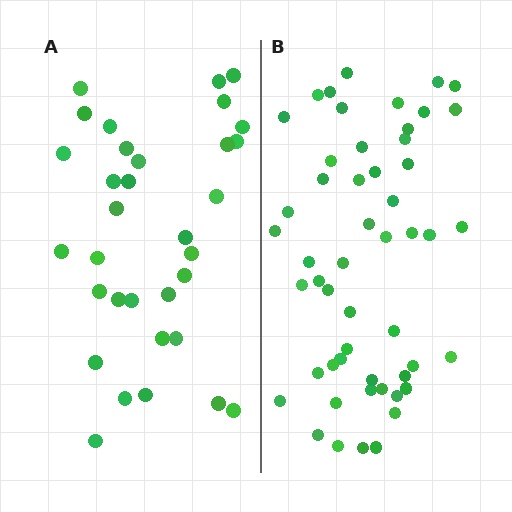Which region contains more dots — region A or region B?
Region B (the right region) has more dots.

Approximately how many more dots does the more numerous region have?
Region B has approximately 20 more dots than region A.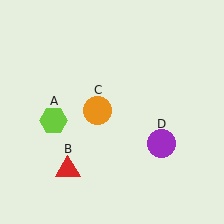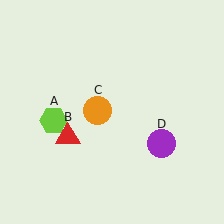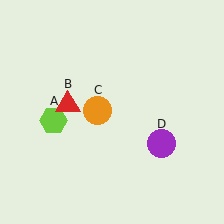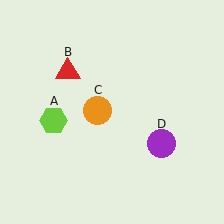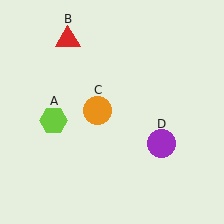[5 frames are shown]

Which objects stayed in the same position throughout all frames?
Lime hexagon (object A) and orange circle (object C) and purple circle (object D) remained stationary.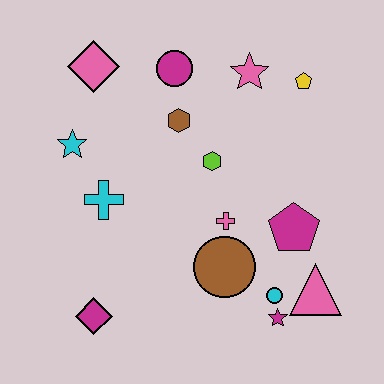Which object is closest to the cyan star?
The cyan cross is closest to the cyan star.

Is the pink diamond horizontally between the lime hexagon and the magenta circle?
No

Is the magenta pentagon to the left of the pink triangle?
Yes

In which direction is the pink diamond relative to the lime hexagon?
The pink diamond is to the left of the lime hexagon.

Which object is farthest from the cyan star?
The pink triangle is farthest from the cyan star.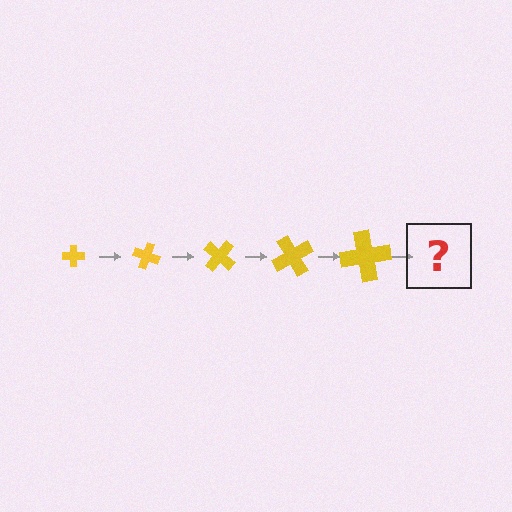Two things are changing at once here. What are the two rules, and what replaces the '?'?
The two rules are that the cross grows larger each step and it rotates 20 degrees each step. The '?' should be a cross, larger than the previous one and rotated 100 degrees from the start.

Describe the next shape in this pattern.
It should be a cross, larger than the previous one and rotated 100 degrees from the start.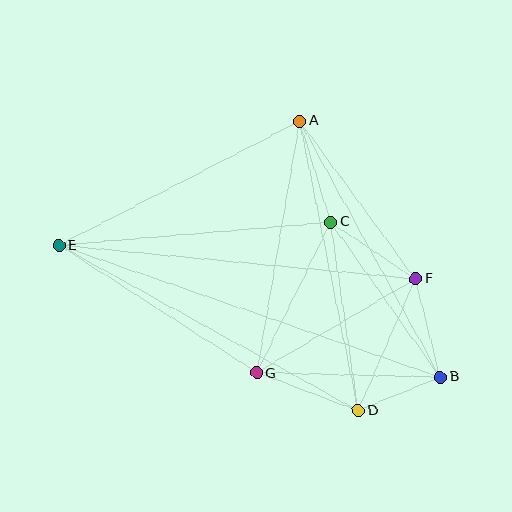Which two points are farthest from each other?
Points B and E are farthest from each other.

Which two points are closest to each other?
Points B and D are closest to each other.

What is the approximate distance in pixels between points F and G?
The distance between F and G is approximately 185 pixels.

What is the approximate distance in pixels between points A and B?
The distance between A and B is approximately 292 pixels.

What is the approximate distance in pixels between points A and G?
The distance between A and G is approximately 256 pixels.